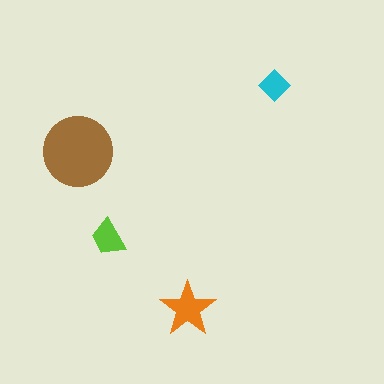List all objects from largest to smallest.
The brown circle, the orange star, the lime trapezoid, the cyan diamond.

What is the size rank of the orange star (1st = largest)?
2nd.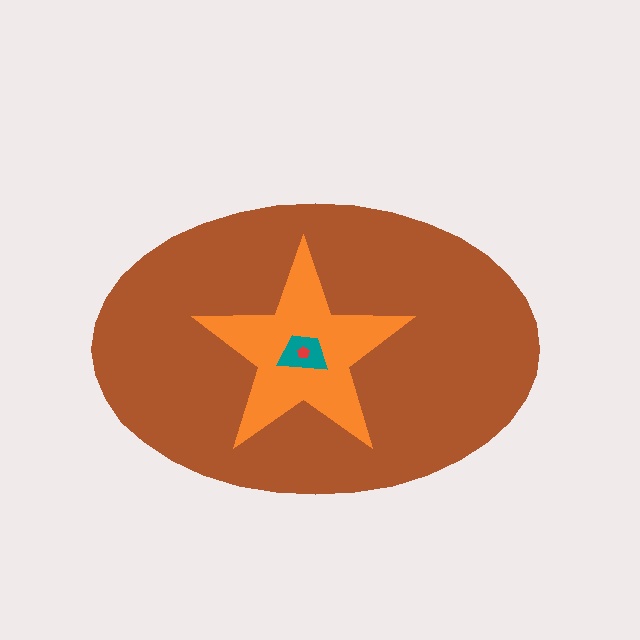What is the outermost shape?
The brown ellipse.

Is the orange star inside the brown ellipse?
Yes.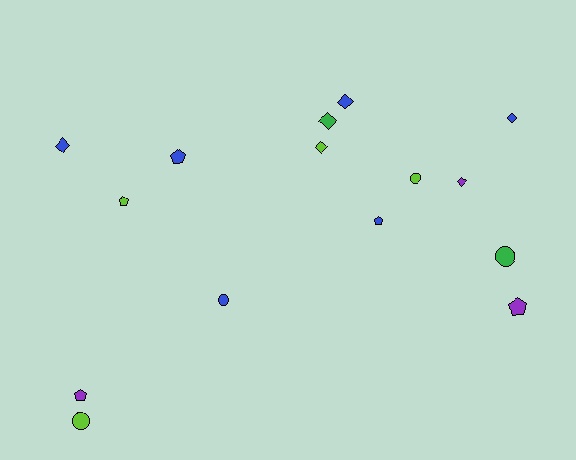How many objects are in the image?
There are 15 objects.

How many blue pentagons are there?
There are 2 blue pentagons.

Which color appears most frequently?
Blue, with 6 objects.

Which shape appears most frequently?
Diamond, with 6 objects.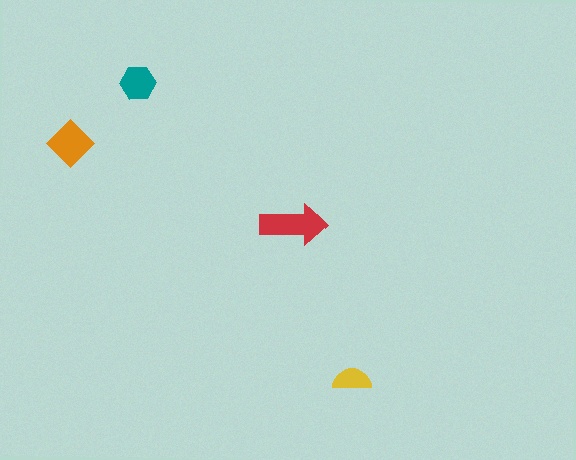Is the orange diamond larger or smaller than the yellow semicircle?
Larger.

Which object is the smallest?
The yellow semicircle.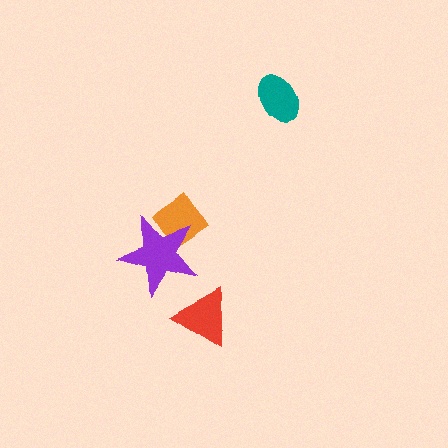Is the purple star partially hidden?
No, no other shape covers it.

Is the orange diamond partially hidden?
Yes, it is partially covered by another shape.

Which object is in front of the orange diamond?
The purple star is in front of the orange diamond.